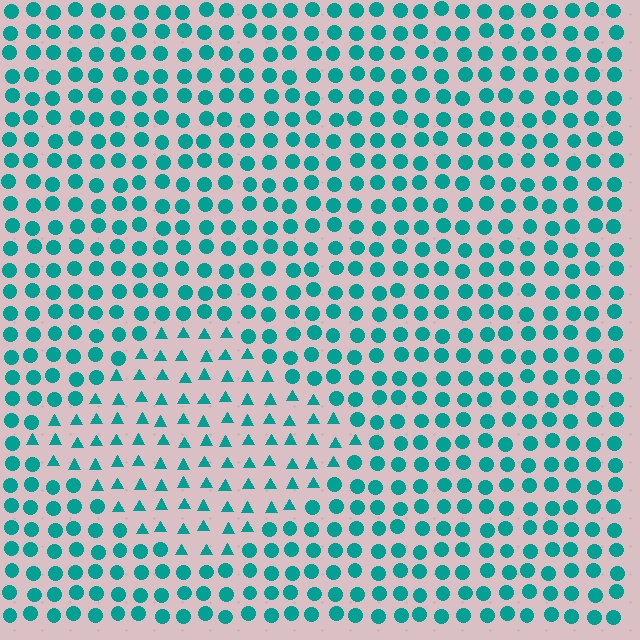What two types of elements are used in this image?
The image uses triangles inside the diamond region and circles outside it.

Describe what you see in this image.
The image is filled with small teal elements arranged in a uniform grid. A diamond-shaped region contains triangles, while the surrounding area contains circles. The boundary is defined purely by the change in element shape.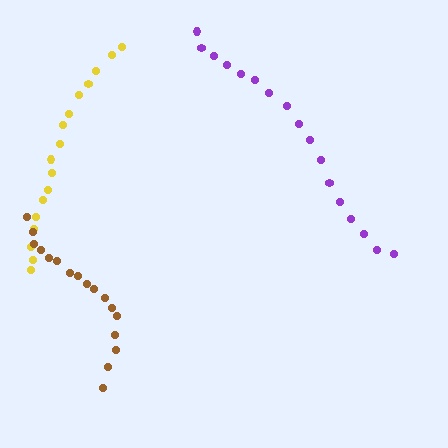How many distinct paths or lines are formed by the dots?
There are 3 distinct paths.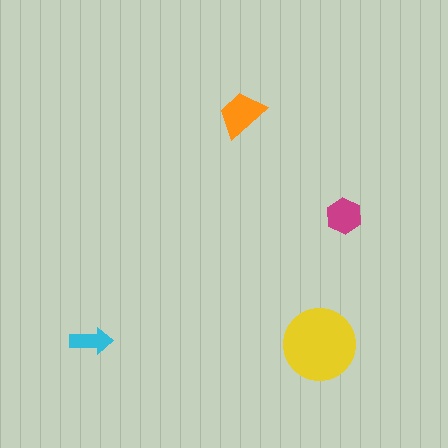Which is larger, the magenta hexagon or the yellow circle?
The yellow circle.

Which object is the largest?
The yellow circle.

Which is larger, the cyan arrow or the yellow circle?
The yellow circle.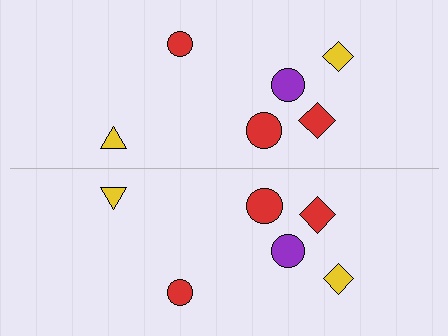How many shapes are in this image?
There are 12 shapes in this image.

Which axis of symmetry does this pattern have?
The pattern has a horizontal axis of symmetry running through the center of the image.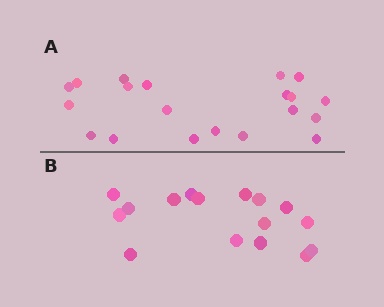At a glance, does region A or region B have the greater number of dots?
Region A (the top region) has more dots.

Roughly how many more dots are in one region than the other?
Region A has about 4 more dots than region B.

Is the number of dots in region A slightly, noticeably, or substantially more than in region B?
Region A has noticeably more, but not dramatically so. The ratio is roughly 1.2 to 1.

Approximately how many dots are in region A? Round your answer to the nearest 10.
About 20 dots.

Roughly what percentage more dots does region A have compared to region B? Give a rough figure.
About 25% more.